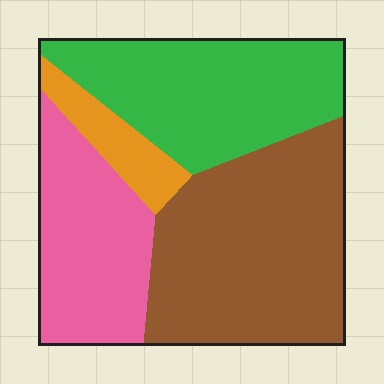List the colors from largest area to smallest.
From largest to smallest: brown, green, pink, orange.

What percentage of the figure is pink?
Pink takes up between a sixth and a third of the figure.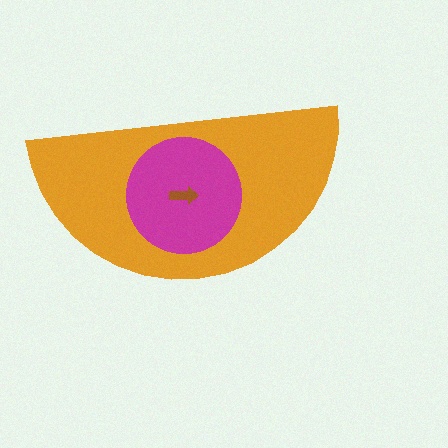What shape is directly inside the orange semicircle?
The magenta circle.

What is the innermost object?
The brown arrow.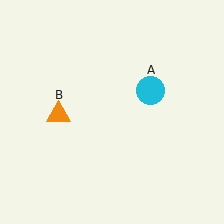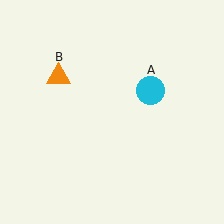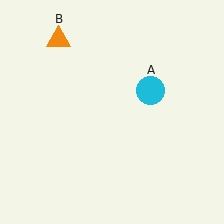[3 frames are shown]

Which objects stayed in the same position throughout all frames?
Cyan circle (object A) remained stationary.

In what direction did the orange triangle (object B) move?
The orange triangle (object B) moved up.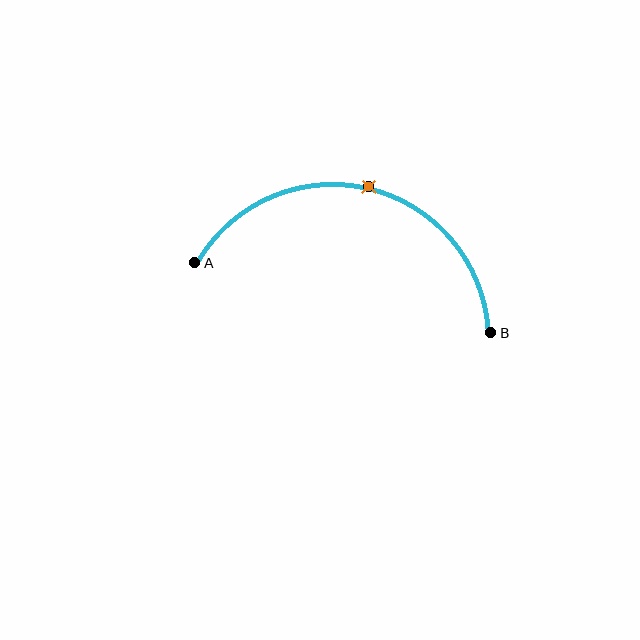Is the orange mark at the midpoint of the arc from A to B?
Yes. The orange mark lies on the arc at equal arc-length from both A and B — it is the arc midpoint.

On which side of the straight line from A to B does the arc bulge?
The arc bulges above the straight line connecting A and B.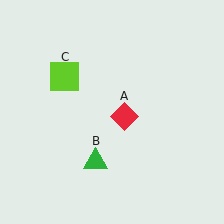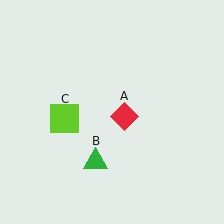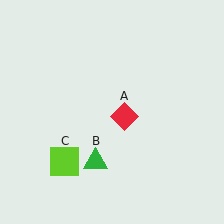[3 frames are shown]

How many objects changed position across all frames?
1 object changed position: lime square (object C).